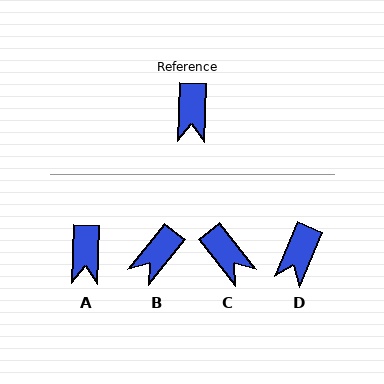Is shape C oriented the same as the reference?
No, it is off by about 40 degrees.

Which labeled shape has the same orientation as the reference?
A.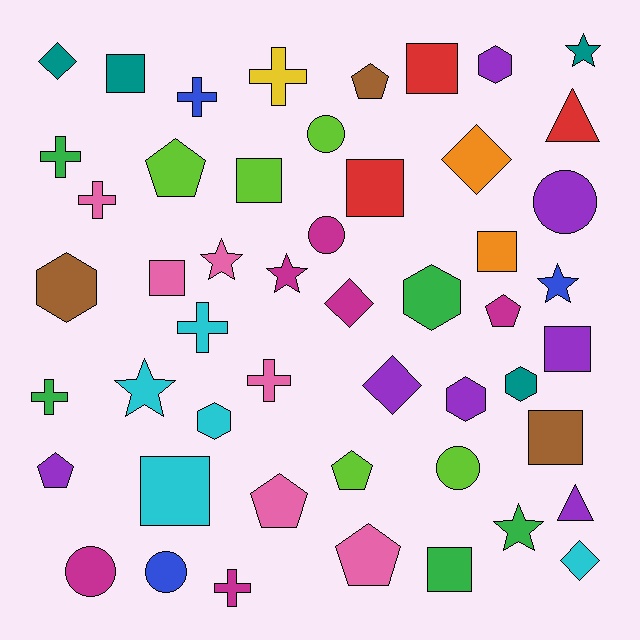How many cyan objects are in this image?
There are 5 cyan objects.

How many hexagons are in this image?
There are 6 hexagons.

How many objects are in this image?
There are 50 objects.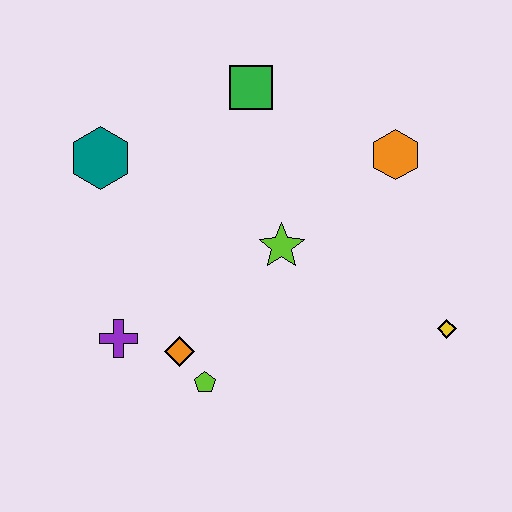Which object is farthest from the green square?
The yellow diamond is farthest from the green square.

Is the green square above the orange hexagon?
Yes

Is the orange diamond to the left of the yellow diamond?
Yes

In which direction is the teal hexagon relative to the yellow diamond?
The teal hexagon is to the left of the yellow diamond.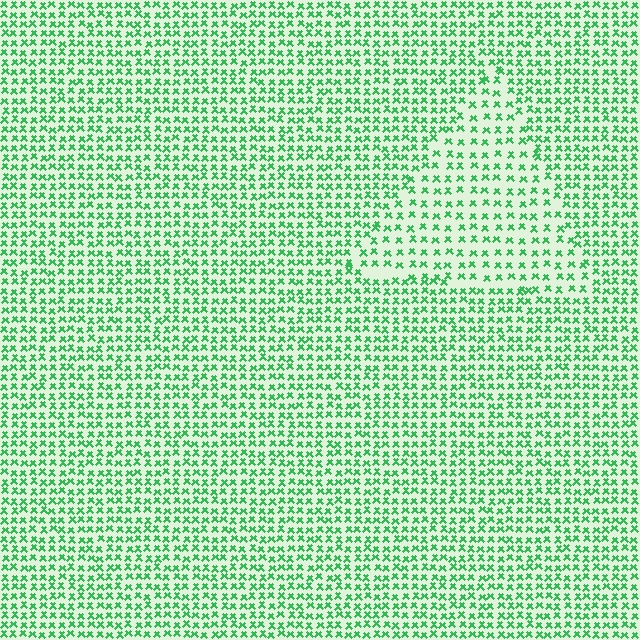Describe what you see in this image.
The image contains small green elements arranged at two different densities. A triangle-shaped region is visible where the elements are less densely packed than the surrounding area.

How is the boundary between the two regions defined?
The boundary is defined by a change in element density (approximately 1.7x ratio). All elements are the same color, size, and shape.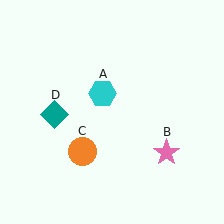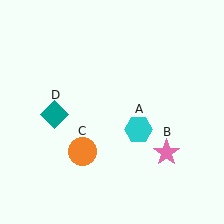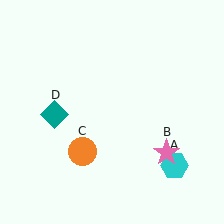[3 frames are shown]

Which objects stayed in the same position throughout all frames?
Pink star (object B) and orange circle (object C) and teal diamond (object D) remained stationary.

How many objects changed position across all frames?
1 object changed position: cyan hexagon (object A).